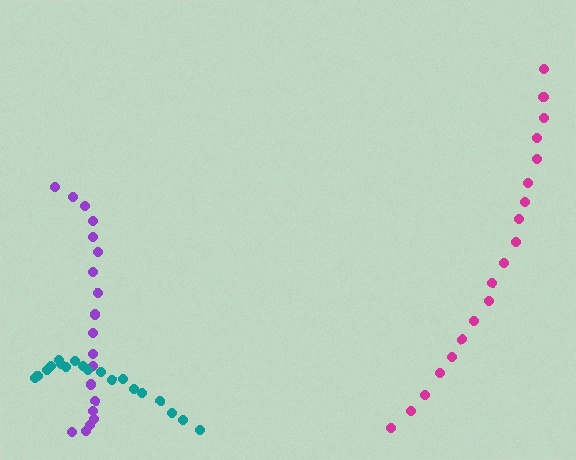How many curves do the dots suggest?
There are 3 distinct paths.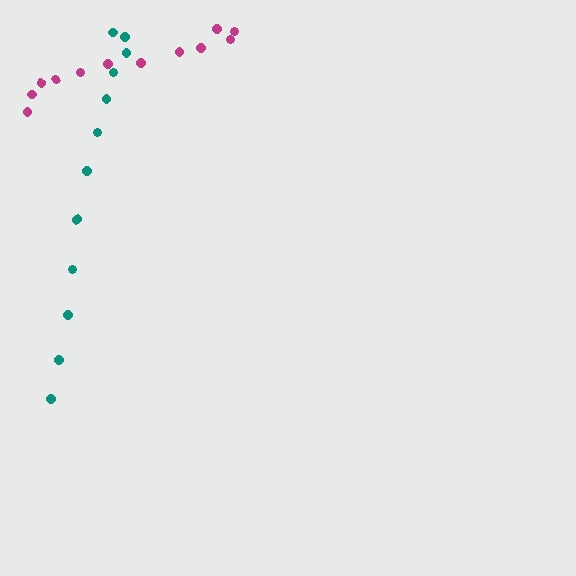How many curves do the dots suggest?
There are 2 distinct paths.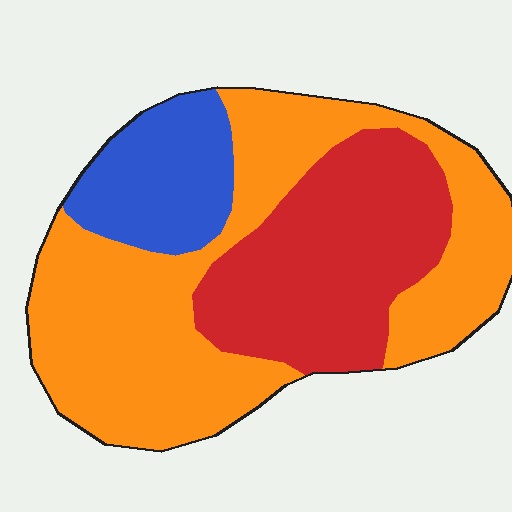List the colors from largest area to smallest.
From largest to smallest: orange, red, blue.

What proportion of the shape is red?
Red covers 32% of the shape.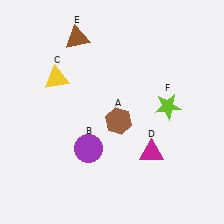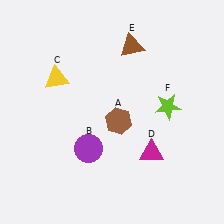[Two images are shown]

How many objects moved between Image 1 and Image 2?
1 object moved between the two images.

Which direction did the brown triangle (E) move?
The brown triangle (E) moved right.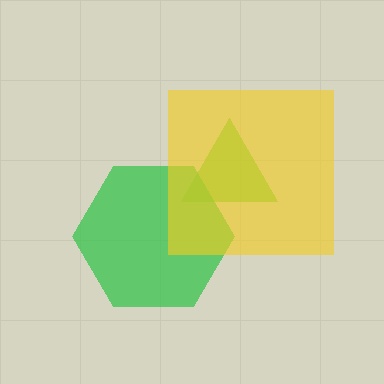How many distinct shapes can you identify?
There are 3 distinct shapes: a lime triangle, a green hexagon, a yellow square.